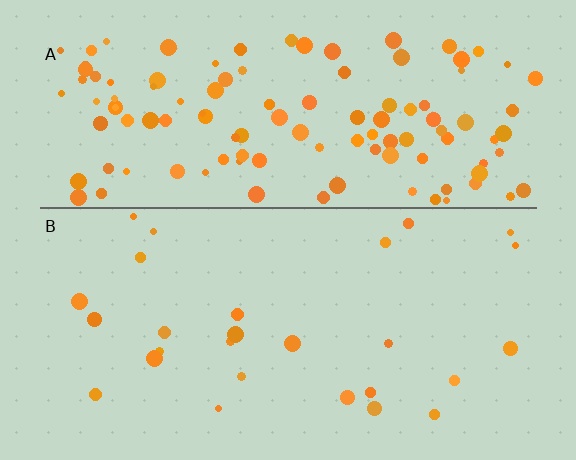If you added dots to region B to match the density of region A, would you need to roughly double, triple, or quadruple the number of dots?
Approximately quadruple.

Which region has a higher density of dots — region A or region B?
A (the top).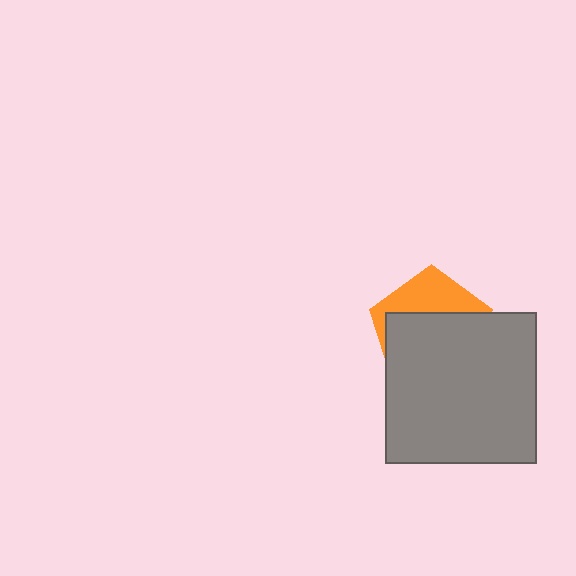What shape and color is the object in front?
The object in front is a gray square.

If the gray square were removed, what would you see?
You would see the complete orange pentagon.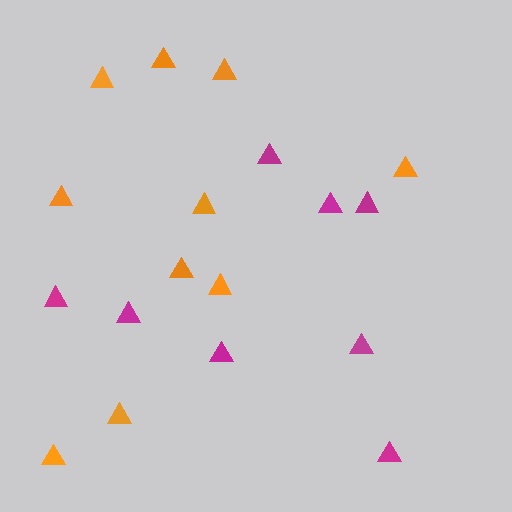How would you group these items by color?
There are 2 groups: one group of magenta triangles (8) and one group of orange triangles (10).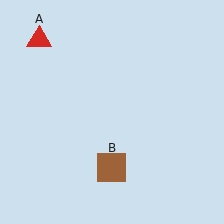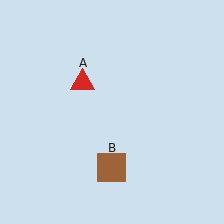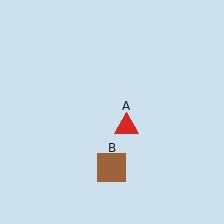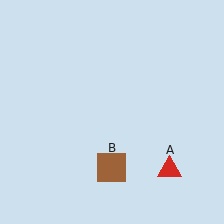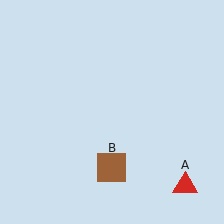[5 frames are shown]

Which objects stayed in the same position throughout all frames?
Brown square (object B) remained stationary.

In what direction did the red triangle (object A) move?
The red triangle (object A) moved down and to the right.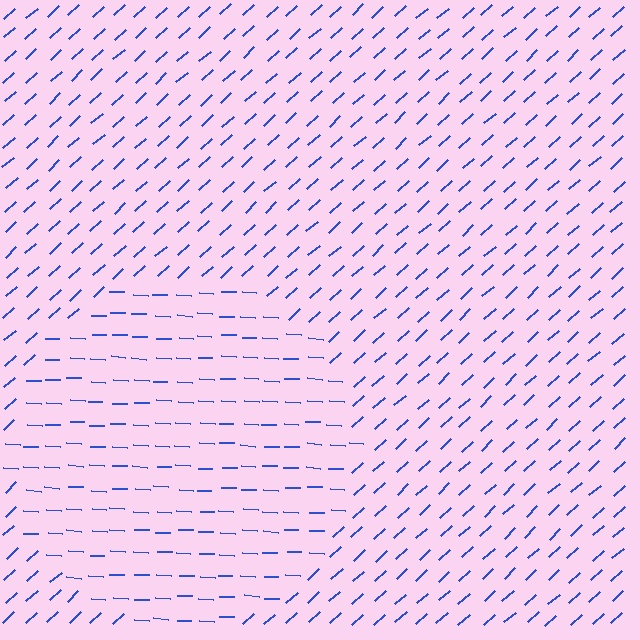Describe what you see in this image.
The image is filled with small blue line segments. A circle region in the image has lines oriented differently from the surrounding lines, creating a visible texture boundary.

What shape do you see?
I see a circle.